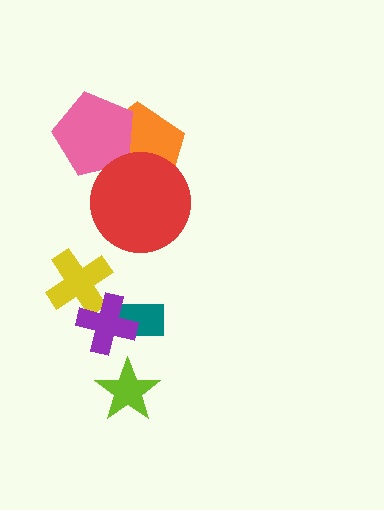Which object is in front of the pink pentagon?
The red circle is in front of the pink pentagon.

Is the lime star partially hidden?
No, no other shape covers it.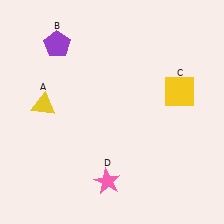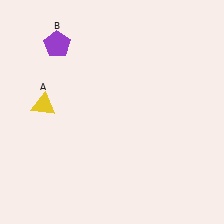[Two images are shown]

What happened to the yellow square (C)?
The yellow square (C) was removed in Image 2. It was in the top-right area of Image 1.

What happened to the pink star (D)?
The pink star (D) was removed in Image 2. It was in the bottom-left area of Image 1.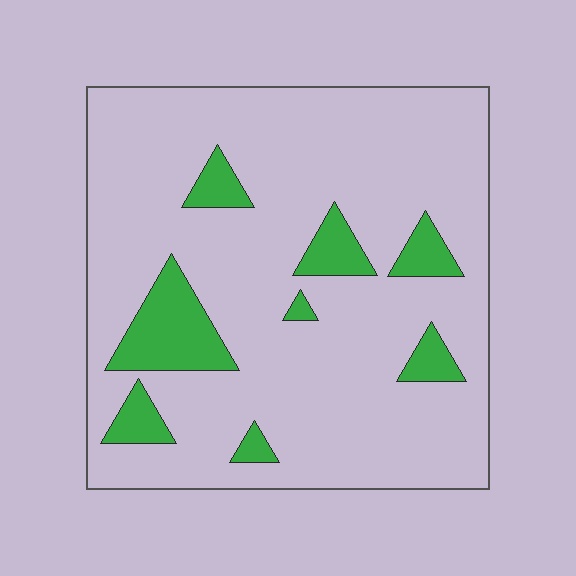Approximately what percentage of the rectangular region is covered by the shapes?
Approximately 15%.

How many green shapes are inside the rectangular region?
8.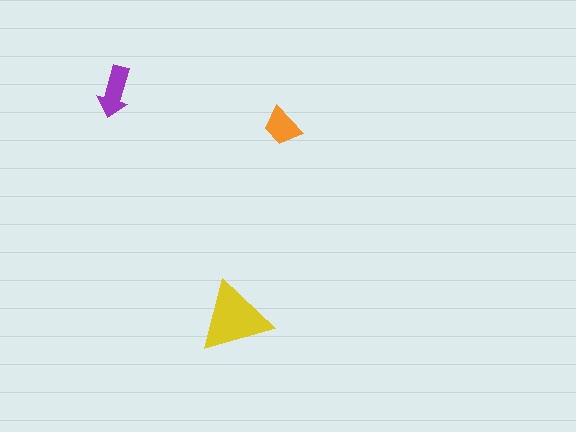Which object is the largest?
The yellow triangle.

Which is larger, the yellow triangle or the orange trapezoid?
The yellow triangle.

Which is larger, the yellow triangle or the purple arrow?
The yellow triangle.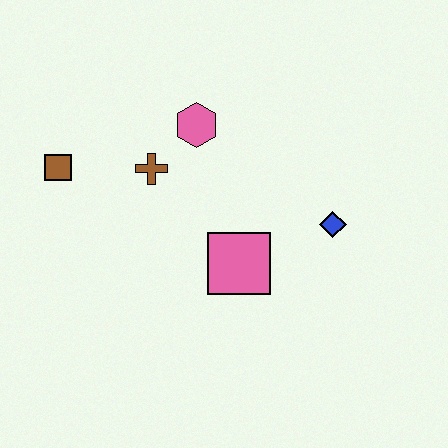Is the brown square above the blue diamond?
Yes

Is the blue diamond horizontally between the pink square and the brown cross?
No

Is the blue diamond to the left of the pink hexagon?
No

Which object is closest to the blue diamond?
The pink square is closest to the blue diamond.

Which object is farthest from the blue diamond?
The brown square is farthest from the blue diamond.